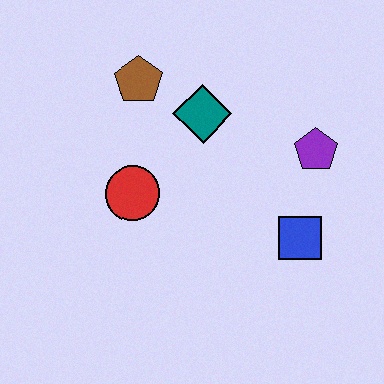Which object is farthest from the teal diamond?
The blue square is farthest from the teal diamond.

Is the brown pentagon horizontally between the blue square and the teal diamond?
No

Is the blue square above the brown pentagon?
No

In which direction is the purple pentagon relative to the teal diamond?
The purple pentagon is to the right of the teal diamond.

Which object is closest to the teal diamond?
The brown pentagon is closest to the teal diamond.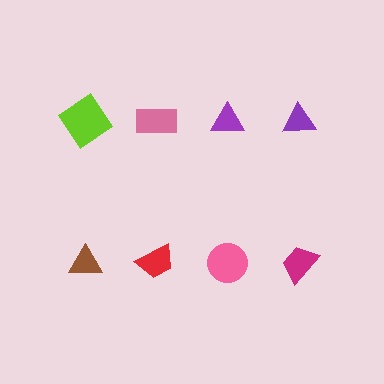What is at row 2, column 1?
A brown triangle.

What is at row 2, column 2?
A red trapezoid.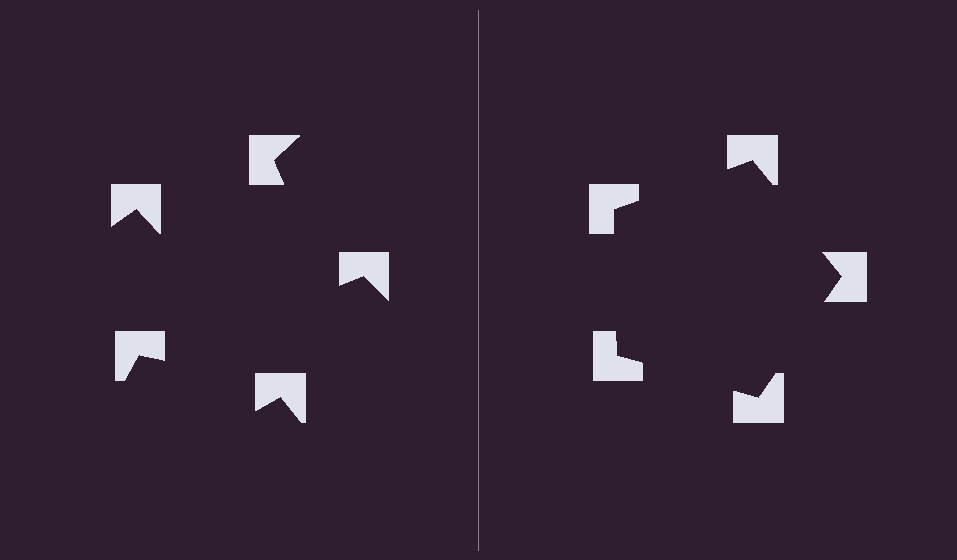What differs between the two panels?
The notched squares are positioned identically on both sides; only the wedge orientations differ. On the right they align to a pentagon; on the left they are misaligned.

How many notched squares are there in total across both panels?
10 — 5 on each side.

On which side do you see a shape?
An illusory pentagon appears on the right side. On the left side the wedge cuts are rotated, so no coherent shape forms.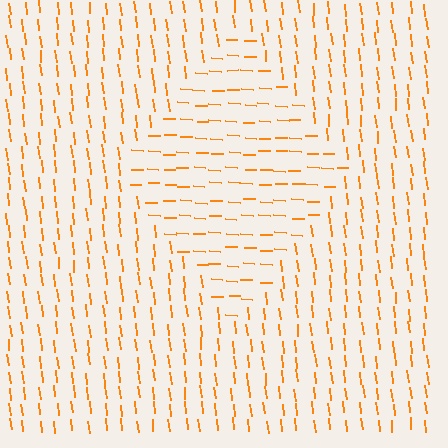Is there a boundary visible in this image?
Yes, there is a texture boundary formed by a change in line orientation.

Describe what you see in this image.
The image is filled with small orange line segments. A diamond region in the image has lines oriented differently from the surrounding lines, creating a visible texture boundary.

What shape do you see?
I see a diamond.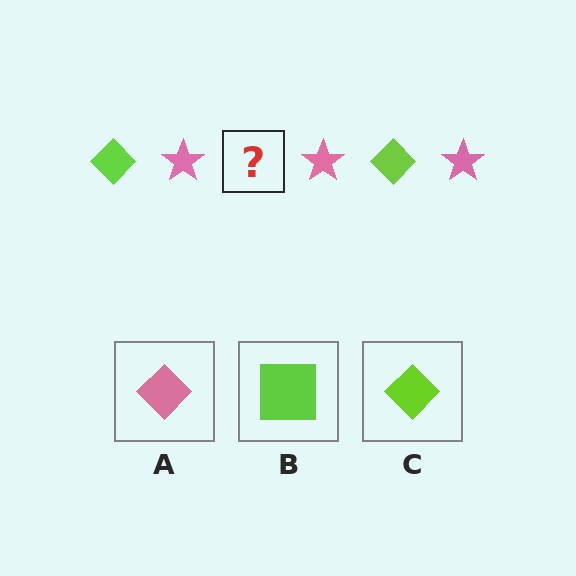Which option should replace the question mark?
Option C.